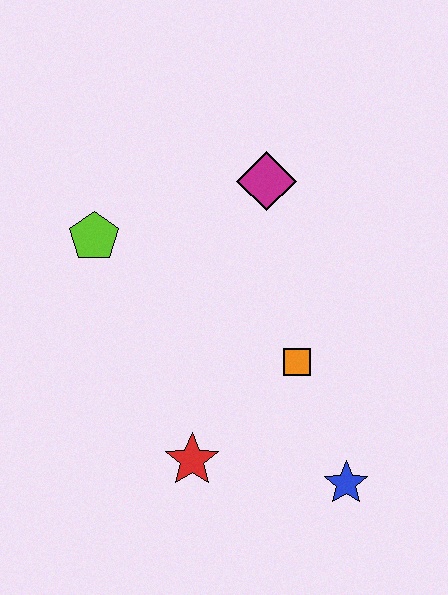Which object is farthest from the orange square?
The lime pentagon is farthest from the orange square.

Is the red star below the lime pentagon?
Yes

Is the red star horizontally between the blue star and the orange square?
No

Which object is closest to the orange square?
The blue star is closest to the orange square.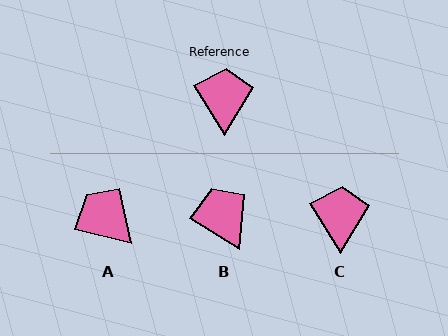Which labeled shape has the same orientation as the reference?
C.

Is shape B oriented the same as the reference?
No, it is off by about 26 degrees.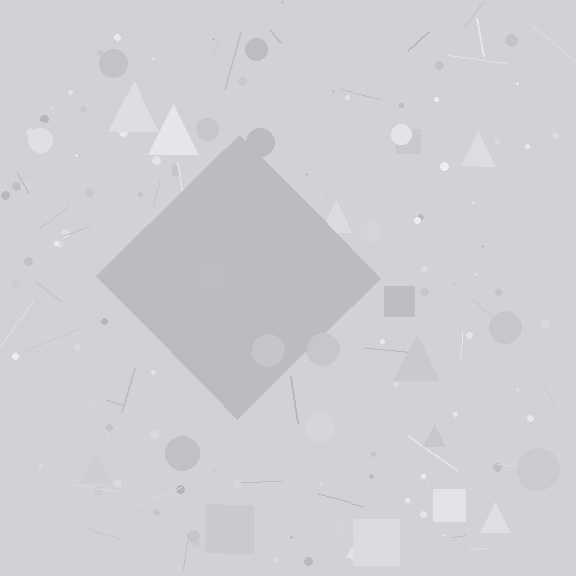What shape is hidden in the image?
A diamond is hidden in the image.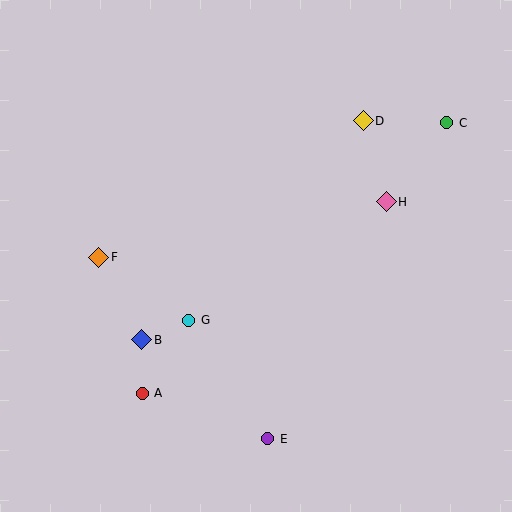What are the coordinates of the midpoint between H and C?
The midpoint between H and C is at (417, 162).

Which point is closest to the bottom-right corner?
Point E is closest to the bottom-right corner.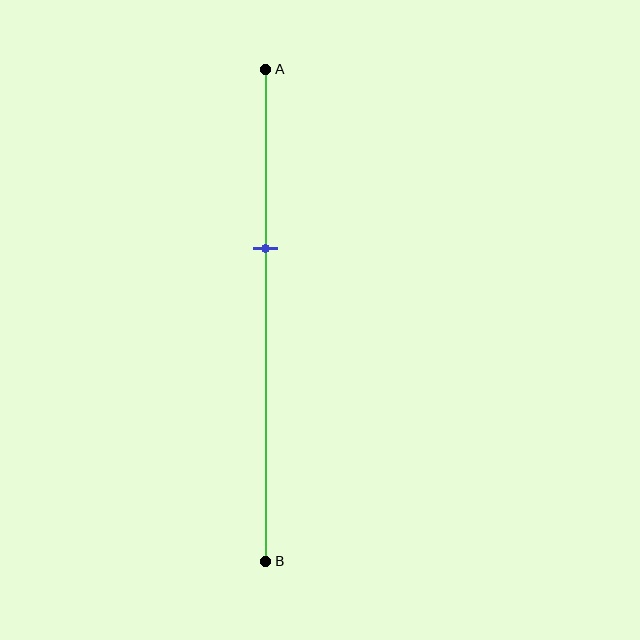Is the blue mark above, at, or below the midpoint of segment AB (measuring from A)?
The blue mark is above the midpoint of segment AB.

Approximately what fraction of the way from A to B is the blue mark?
The blue mark is approximately 35% of the way from A to B.